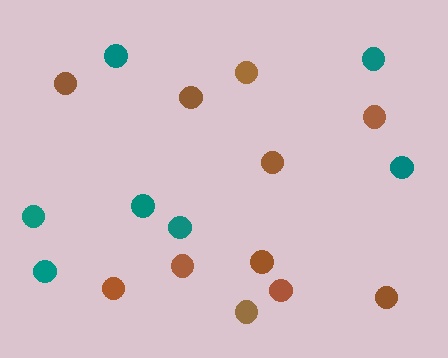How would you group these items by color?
There are 2 groups: one group of teal circles (7) and one group of brown circles (11).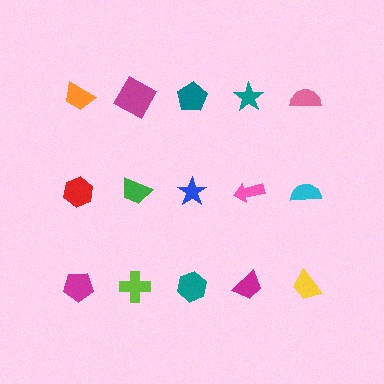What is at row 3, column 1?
A magenta pentagon.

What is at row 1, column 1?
An orange trapezoid.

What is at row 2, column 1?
A red hexagon.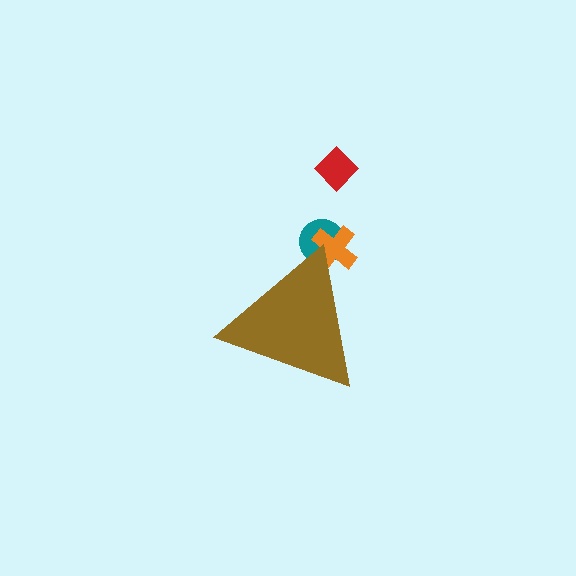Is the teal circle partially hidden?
Yes, the teal circle is partially hidden behind the brown triangle.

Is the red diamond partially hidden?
No, the red diamond is fully visible.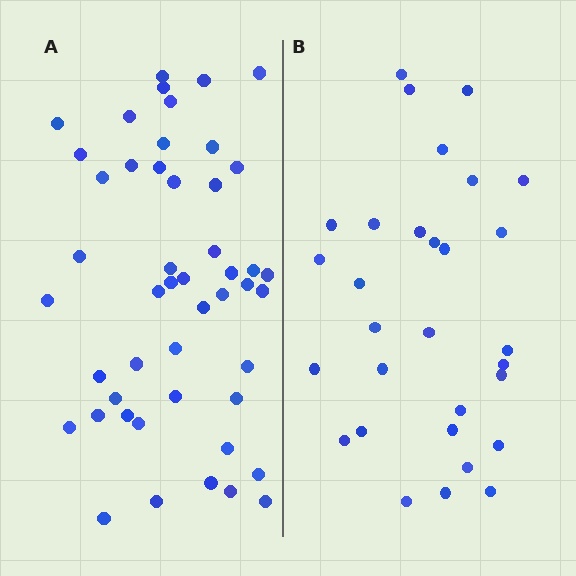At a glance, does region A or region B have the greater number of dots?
Region A (the left region) has more dots.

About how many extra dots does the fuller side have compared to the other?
Region A has approximately 20 more dots than region B.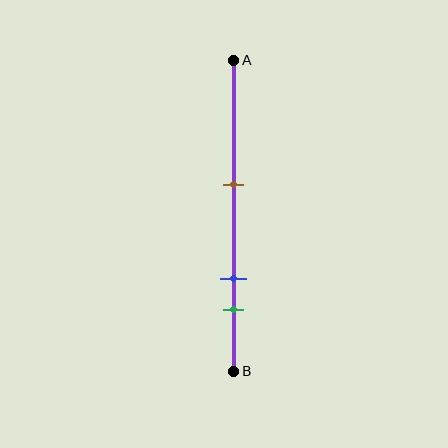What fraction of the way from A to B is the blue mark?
The blue mark is approximately 70% (0.7) of the way from A to B.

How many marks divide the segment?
There are 3 marks dividing the segment.